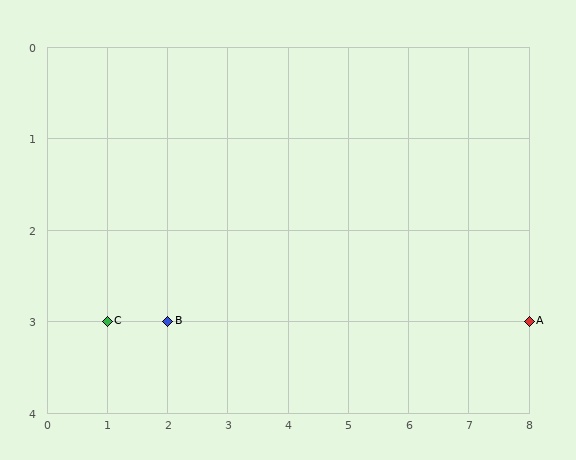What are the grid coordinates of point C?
Point C is at grid coordinates (1, 3).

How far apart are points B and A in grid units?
Points B and A are 6 columns apart.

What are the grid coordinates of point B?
Point B is at grid coordinates (2, 3).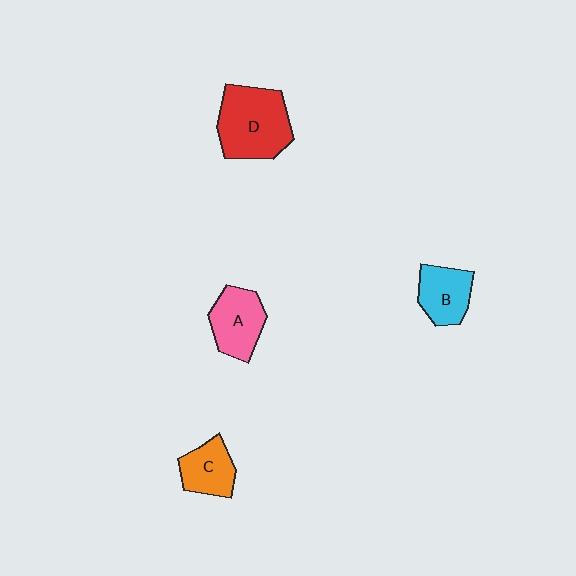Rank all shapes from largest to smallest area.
From largest to smallest: D (red), A (pink), B (cyan), C (orange).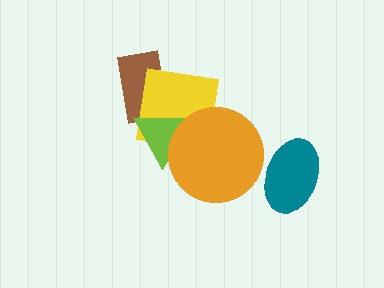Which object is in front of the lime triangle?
The orange circle is in front of the lime triangle.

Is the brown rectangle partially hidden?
Yes, it is partially covered by another shape.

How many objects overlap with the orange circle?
2 objects overlap with the orange circle.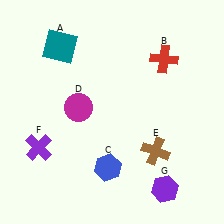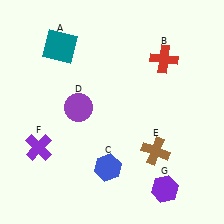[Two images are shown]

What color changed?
The circle (D) changed from magenta in Image 1 to purple in Image 2.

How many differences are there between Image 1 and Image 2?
There is 1 difference between the two images.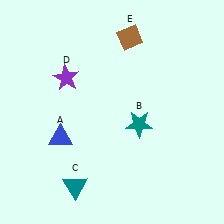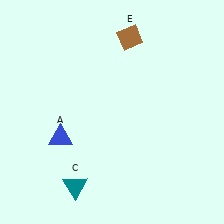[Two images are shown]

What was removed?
The purple star (D), the teal star (B) were removed in Image 2.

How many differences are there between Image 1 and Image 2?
There are 2 differences between the two images.